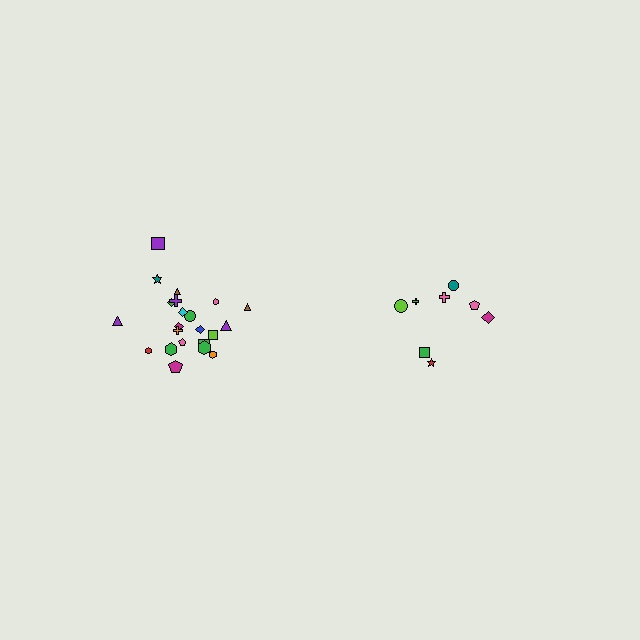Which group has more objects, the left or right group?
The left group.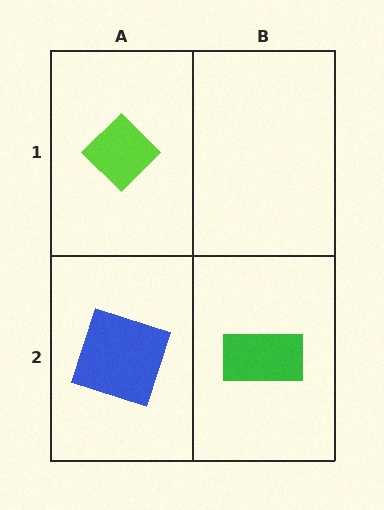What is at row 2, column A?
A blue square.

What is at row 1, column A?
A lime diamond.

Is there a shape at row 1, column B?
No, that cell is empty.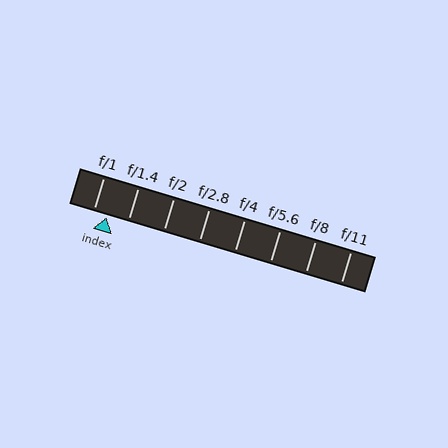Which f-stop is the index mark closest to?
The index mark is closest to f/1.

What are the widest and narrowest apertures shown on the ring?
The widest aperture shown is f/1 and the narrowest is f/11.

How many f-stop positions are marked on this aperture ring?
There are 8 f-stop positions marked.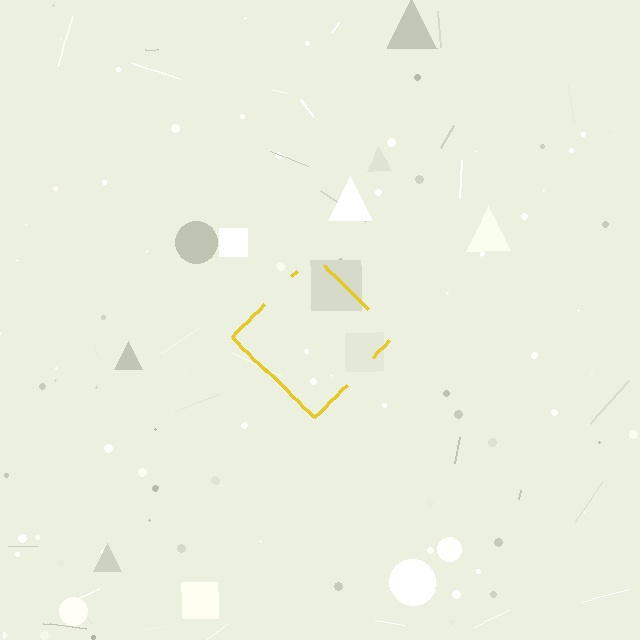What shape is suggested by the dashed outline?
The dashed outline suggests a diamond.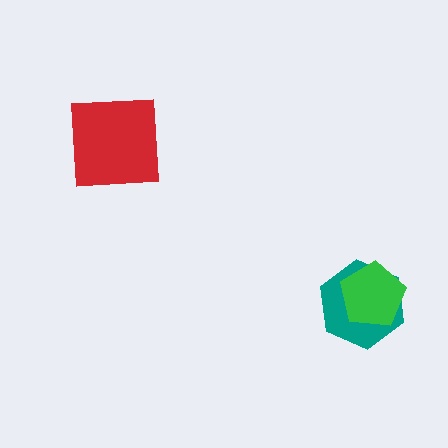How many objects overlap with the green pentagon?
1 object overlaps with the green pentagon.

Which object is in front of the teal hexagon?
The green pentagon is in front of the teal hexagon.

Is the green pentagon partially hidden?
No, no other shape covers it.